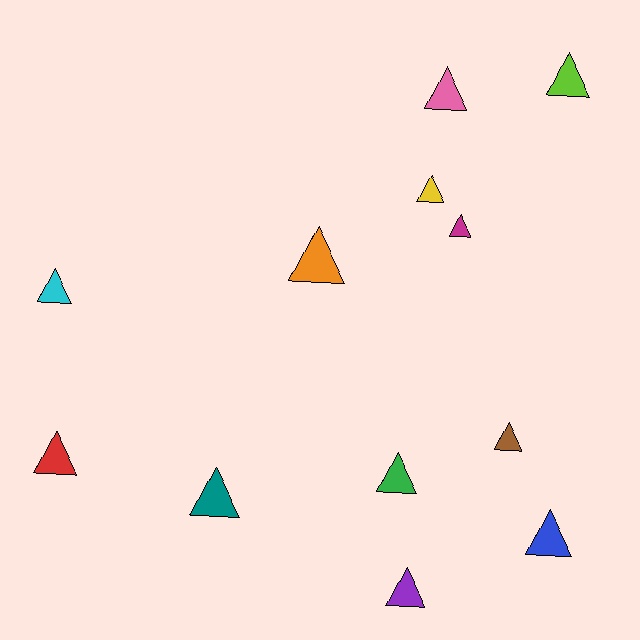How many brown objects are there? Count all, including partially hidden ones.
There is 1 brown object.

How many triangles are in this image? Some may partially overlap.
There are 12 triangles.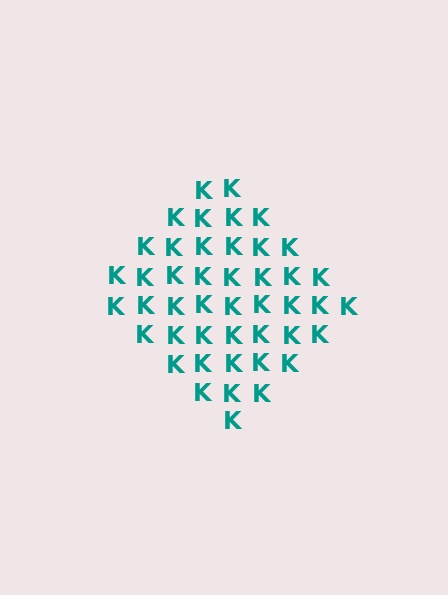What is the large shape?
The large shape is a diamond.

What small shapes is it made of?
It is made of small letter K's.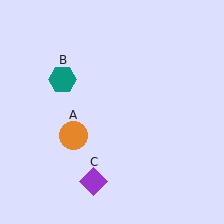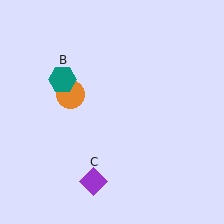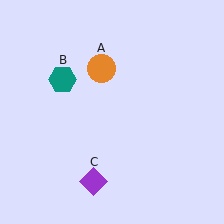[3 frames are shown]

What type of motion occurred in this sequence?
The orange circle (object A) rotated clockwise around the center of the scene.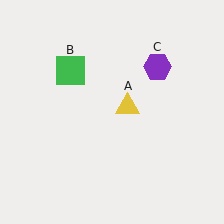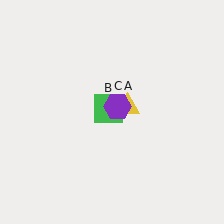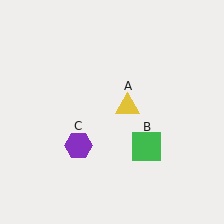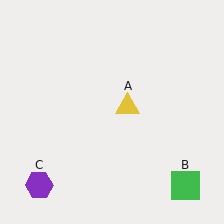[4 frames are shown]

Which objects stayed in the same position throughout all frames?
Yellow triangle (object A) remained stationary.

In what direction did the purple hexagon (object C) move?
The purple hexagon (object C) moved down and to the left.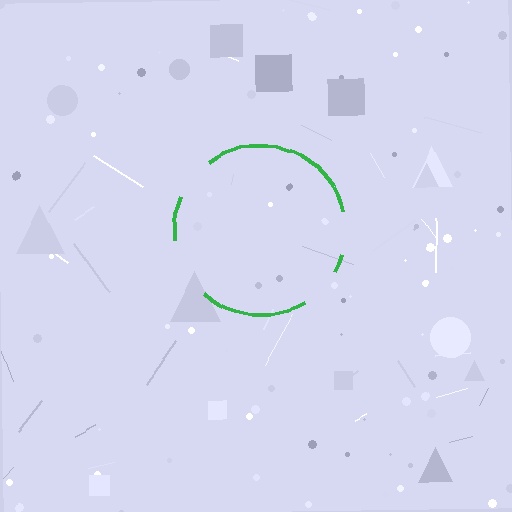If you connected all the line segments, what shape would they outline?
They would outline a circle.